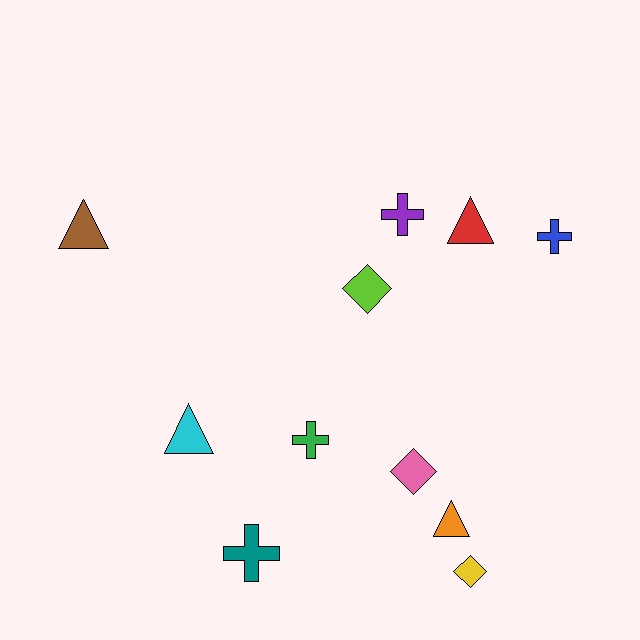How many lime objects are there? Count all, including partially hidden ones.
There is 1 lime object.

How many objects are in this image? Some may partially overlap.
There are 11 objects.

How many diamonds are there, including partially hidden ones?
There are 3 diamonds.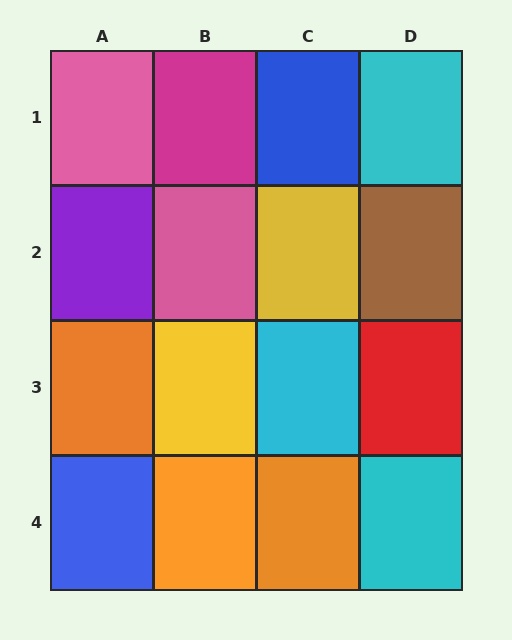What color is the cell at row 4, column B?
Orange.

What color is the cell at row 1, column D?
Cyan.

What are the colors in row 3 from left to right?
Orange, yellow, cyan, red.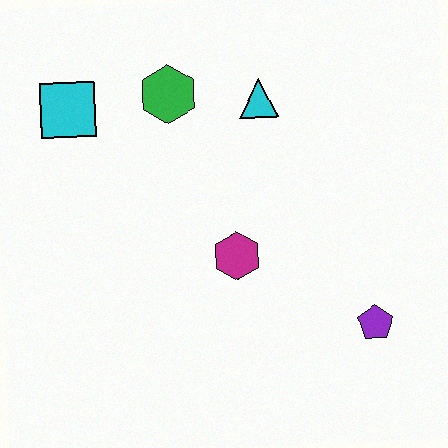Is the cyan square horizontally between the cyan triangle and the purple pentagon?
No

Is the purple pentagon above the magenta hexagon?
No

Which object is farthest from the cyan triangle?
The purple pentagon is farthest from the cyan triangle.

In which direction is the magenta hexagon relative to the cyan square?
The magenta hexagon is to the right of the cyan square.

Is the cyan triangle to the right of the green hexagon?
Yes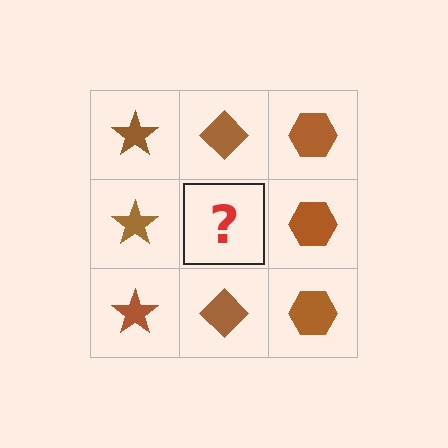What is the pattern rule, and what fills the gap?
The rule is that each column has a consistent shape. The gap should be filled with a brown diamond.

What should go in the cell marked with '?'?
The missing cell should contain a brown diamond.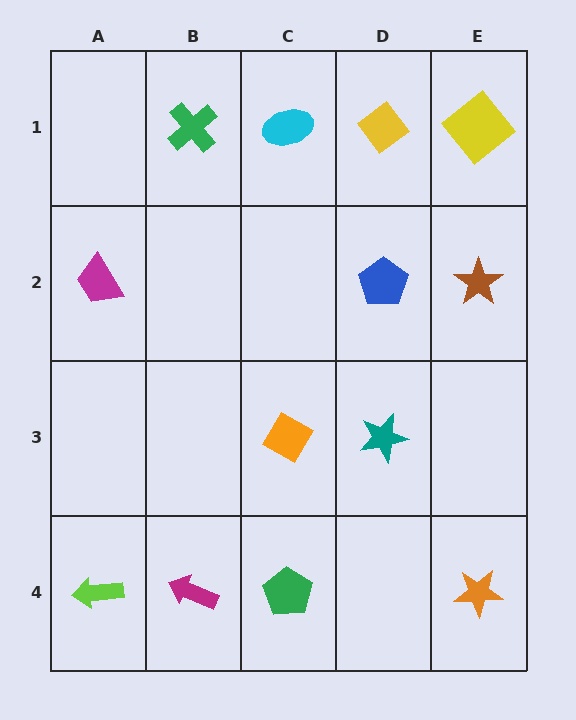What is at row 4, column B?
A magenta arrow.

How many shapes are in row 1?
4 shapes.